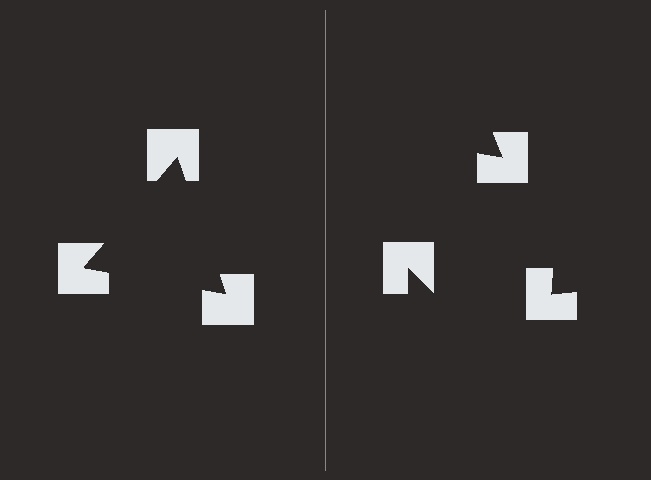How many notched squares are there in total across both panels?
6 — 3 on each side.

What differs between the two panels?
The notched squares are positioned identically on both sides; only the wedge orientations differ. On the left they align to a triangle; on the right they are misaligned.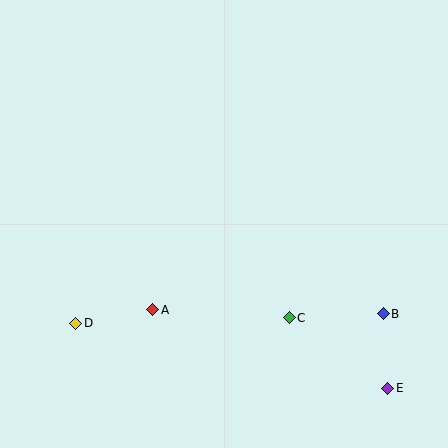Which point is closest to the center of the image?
Point A at (153, 310) is closest to the center.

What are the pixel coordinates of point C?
Point C is at (289, 318).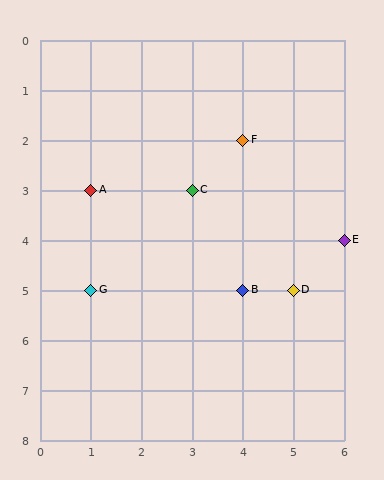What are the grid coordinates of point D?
Point D is at grid coordinates (5, 5).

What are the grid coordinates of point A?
Point A is at grid coordinates (1, 3).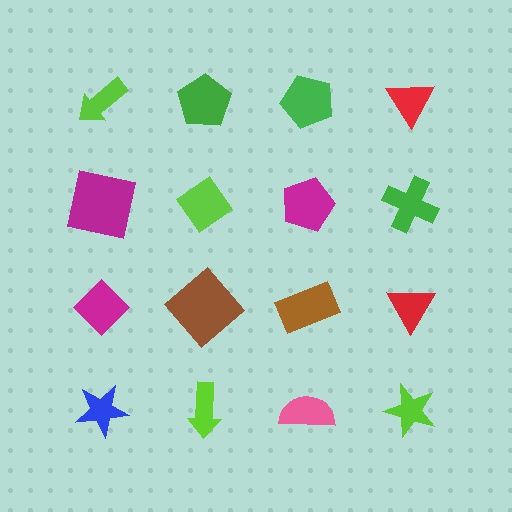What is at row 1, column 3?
A green pentagon.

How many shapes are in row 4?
4 shapes.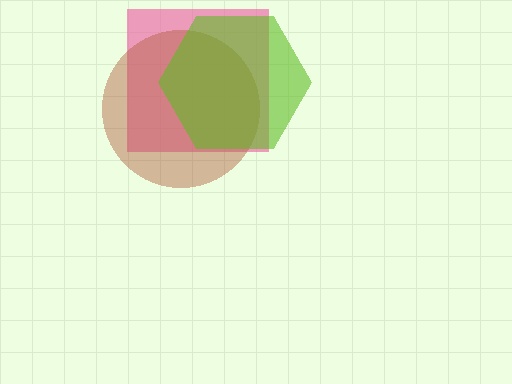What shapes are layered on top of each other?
The layered shapes are: a pink square, a brown circle, a lime hexagon.